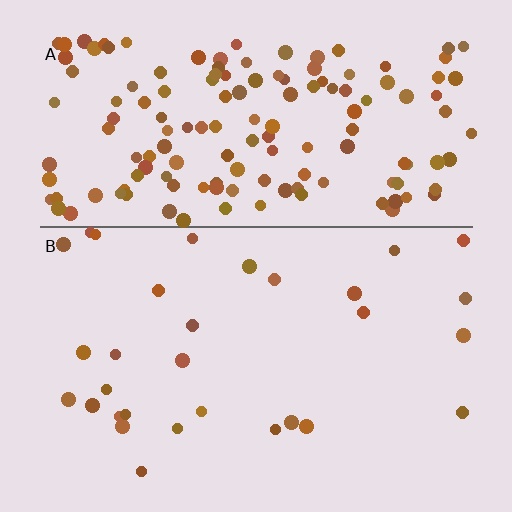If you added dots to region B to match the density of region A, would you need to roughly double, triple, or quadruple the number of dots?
Approximately quadruple.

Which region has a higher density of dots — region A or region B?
A (the top).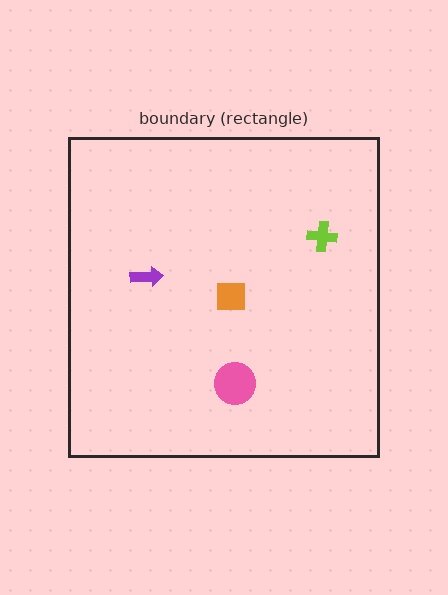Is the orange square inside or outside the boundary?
Inside.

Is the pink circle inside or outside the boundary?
Inside.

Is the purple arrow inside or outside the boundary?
Inside.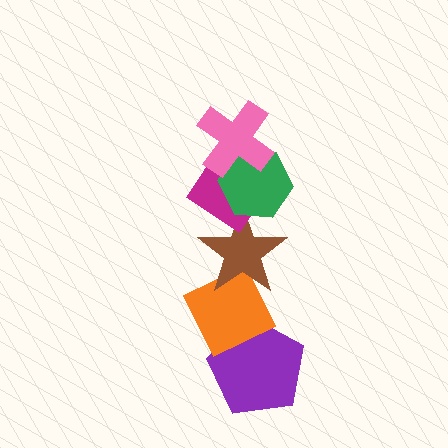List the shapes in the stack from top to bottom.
From top to bottom: the pink cross, the green hexagon, the magenta diamond, the brown star, the orange diamond, the purple pentagon.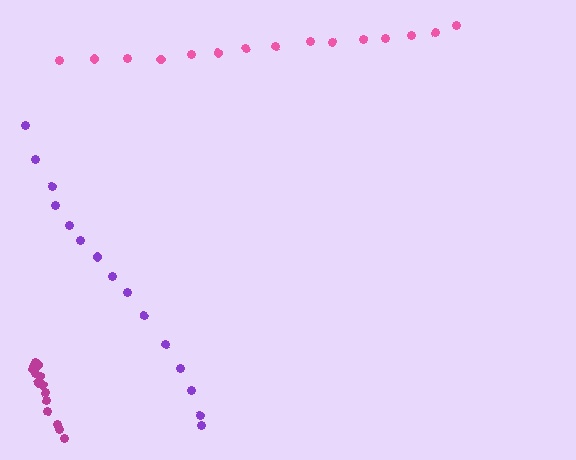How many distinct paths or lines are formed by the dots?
There are 3 distinct paths.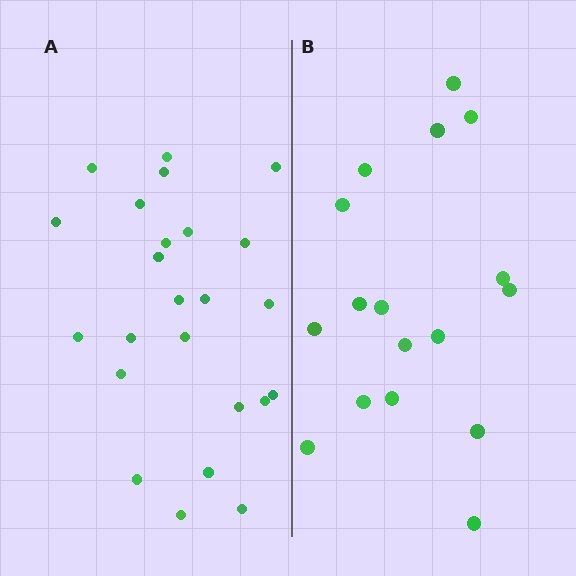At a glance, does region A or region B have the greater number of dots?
Region A (the left region) has more dots.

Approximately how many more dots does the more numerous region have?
Region A has roughly 8 or so more dots than region B.